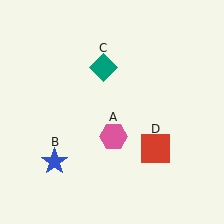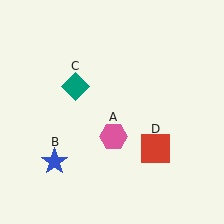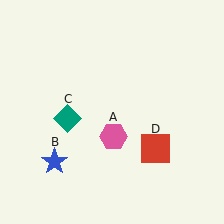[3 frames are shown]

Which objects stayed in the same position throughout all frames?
Pink hexagon (object A) and blue star (object B) and red square (object D) remained stationary.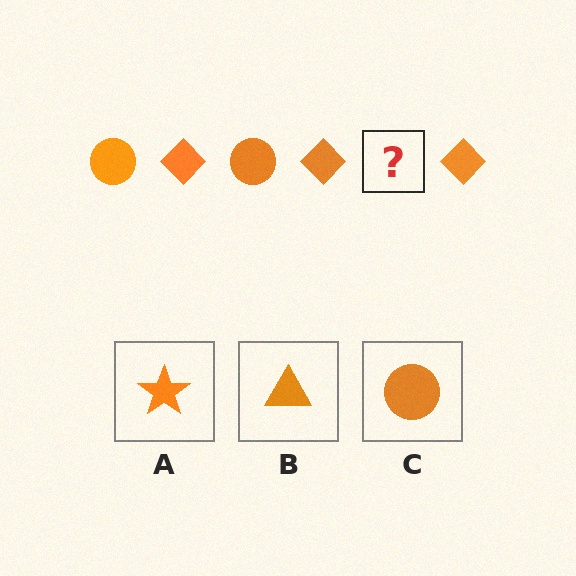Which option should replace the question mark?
Option C.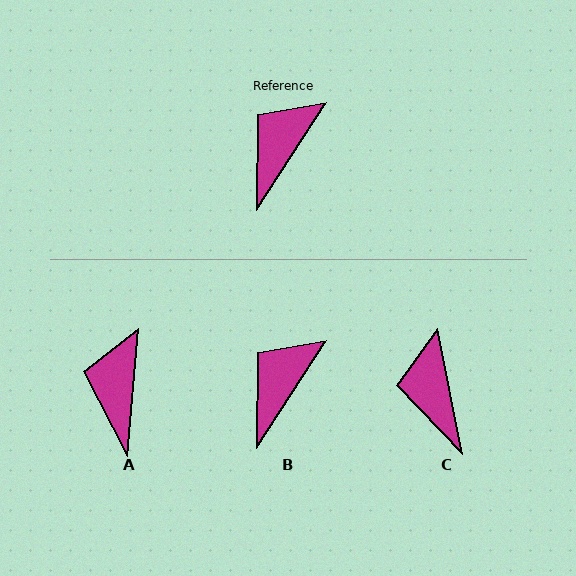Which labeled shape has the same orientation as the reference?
B.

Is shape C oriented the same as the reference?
No, it is off by about 44 degrees.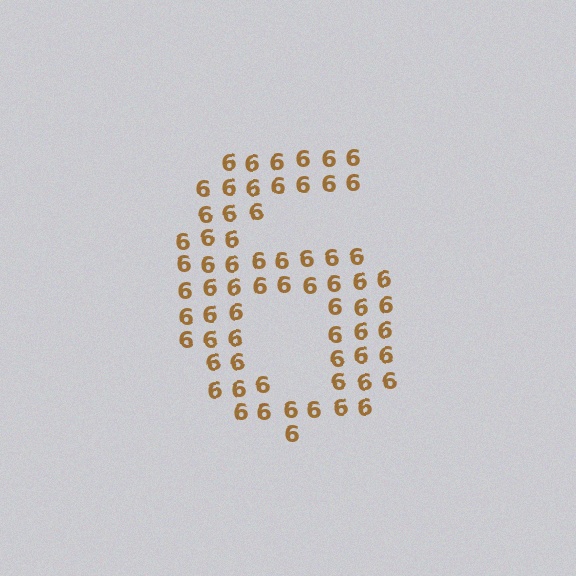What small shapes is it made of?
It is made of small digit 6's.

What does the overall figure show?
The overall figure shows the digit 6.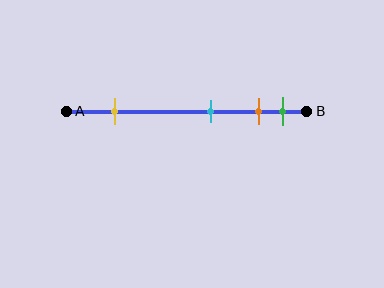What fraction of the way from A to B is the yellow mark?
The yellow mark is approximately 20% (0.2) of the way from A to B.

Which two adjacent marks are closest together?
The orange and green marks are the closest adjacent pair.